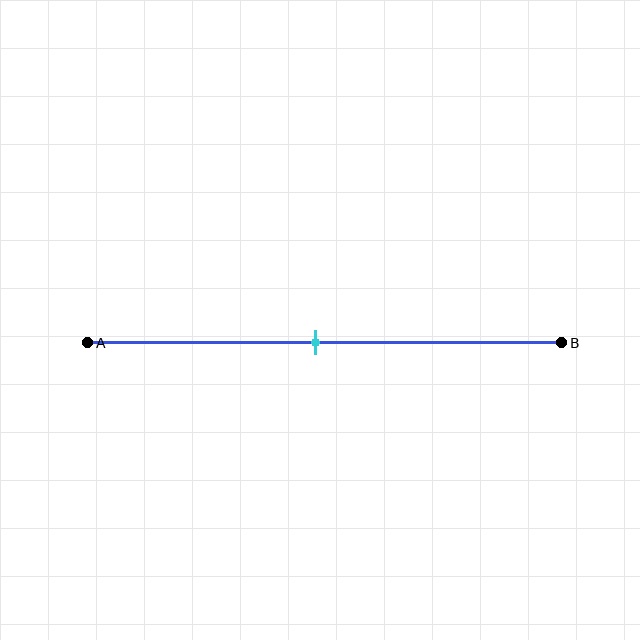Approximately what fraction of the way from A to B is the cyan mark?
The cyan mark is approximately 50% of the way from A to B.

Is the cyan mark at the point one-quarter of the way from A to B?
No, the mark is at about 50% from A, not at the 25% one-quarter point.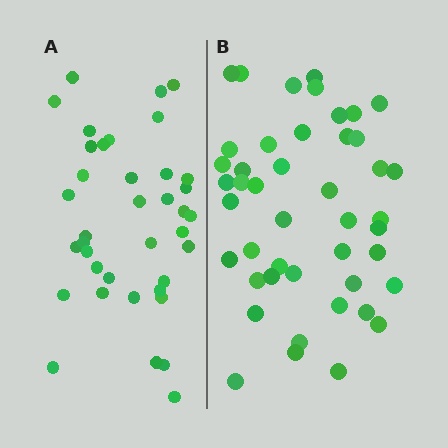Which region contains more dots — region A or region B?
Region B (the right region) has more dots.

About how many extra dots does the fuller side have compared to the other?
Region B has roughly 8 or so more dots than region A.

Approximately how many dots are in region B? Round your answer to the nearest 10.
About 40 dots. (The exact count is 45, which rounds to 40.)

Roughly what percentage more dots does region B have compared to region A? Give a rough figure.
About 20% more.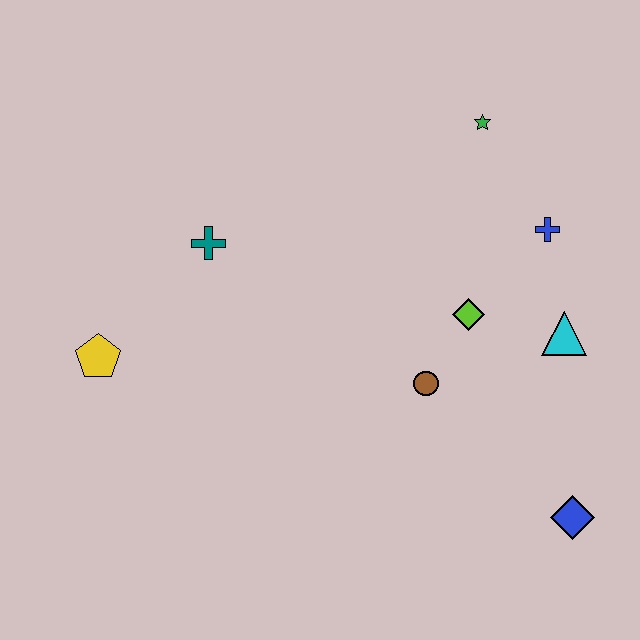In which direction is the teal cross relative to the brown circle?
The teal cross is to the left of the brown circle.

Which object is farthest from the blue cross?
The yellow pentagon is farthest from the blue cross.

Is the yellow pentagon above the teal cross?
No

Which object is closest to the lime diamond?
The brown circle is closest to the lime diamond.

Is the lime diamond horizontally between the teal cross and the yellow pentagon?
No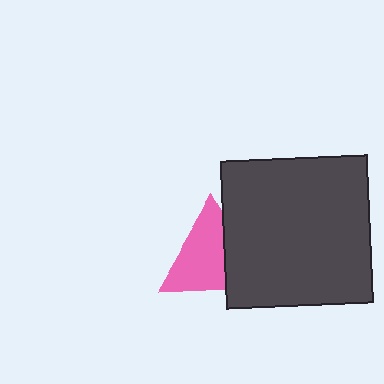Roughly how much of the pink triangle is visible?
Most of it is visible (roughly 68%).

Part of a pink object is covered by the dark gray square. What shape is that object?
It is a triangle.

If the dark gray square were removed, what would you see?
You would see the complete pink triangle.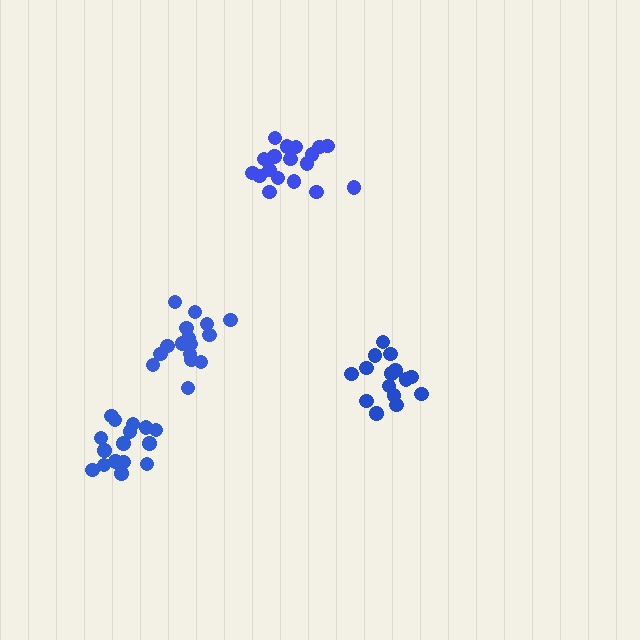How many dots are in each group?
Group 1: 15 dots, Group 2: 18 dots, Group 3: 16 dots, Group 4: 16 dots (65 total).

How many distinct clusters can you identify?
There are 4 distinct clusters.